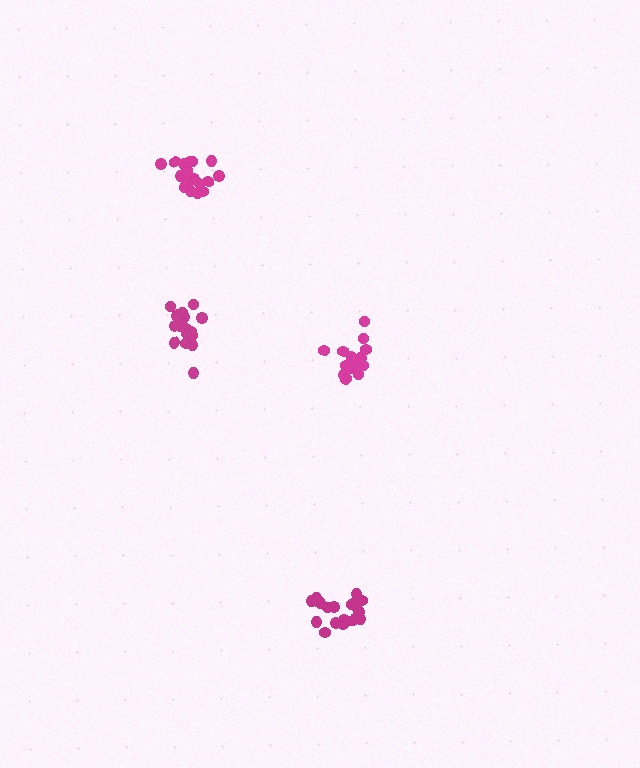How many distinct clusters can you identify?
There are 4 distinct clusters.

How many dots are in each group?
Group 1: 17 dots, Group 2: 18 dots, Group 3: 16 dots, Group 4: 18 dots (69 total).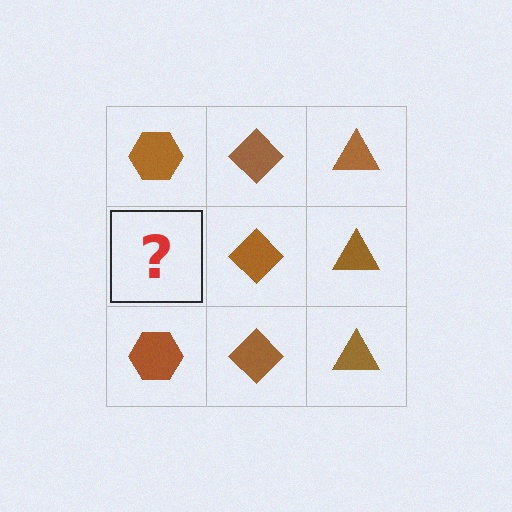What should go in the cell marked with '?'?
The missing cell should contain a brown hexagon.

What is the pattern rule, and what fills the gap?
The rule is that each column has a consistent shape. The gap should be filled with a brown hexagon.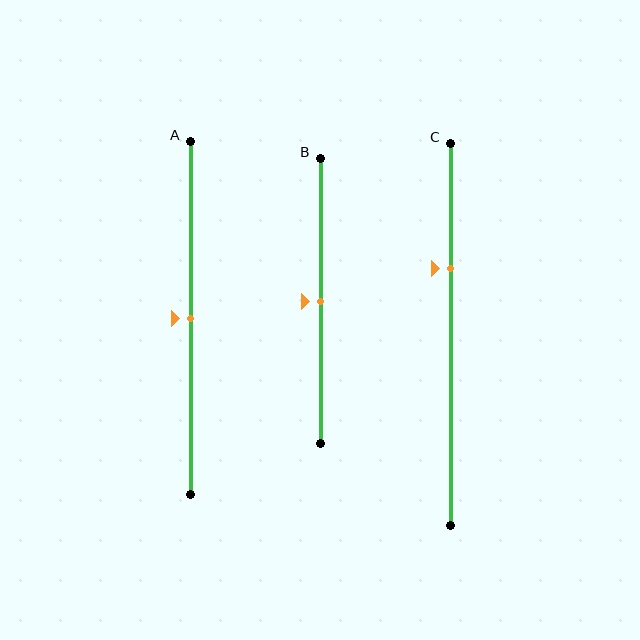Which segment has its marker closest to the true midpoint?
Segment A has its marker closest to the true midpoint.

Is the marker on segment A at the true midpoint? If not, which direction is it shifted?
Yes, the marker on segment A is at the true midpoint.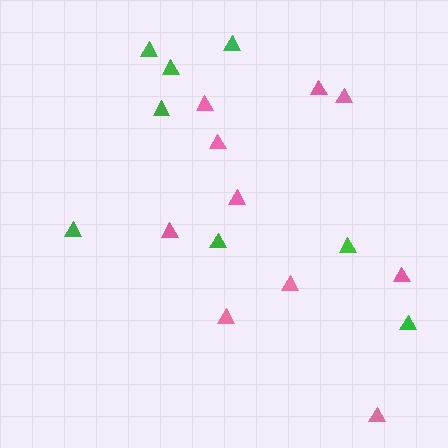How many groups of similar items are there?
There are 2 groups: one group of green triangles (8) and one group of pink triangles (10).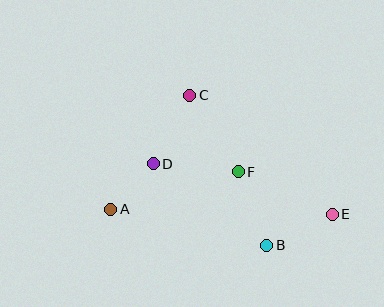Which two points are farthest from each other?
Points A and E are farthest from each other.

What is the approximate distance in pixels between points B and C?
The distance between B and C is approximately 169 pixels.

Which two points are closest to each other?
Points A and D are closest to each other.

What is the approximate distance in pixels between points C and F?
The distance between C and F is approximately 91 pixels.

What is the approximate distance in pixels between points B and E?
The distance between B and E is approximately 72 pixels.